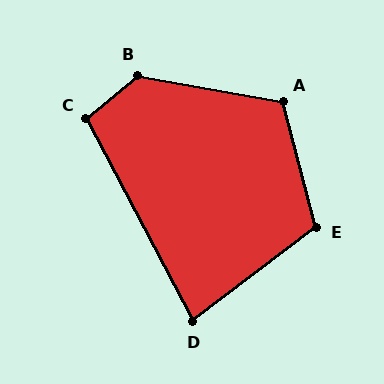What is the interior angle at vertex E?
Approximately 113 degrees (obtuse).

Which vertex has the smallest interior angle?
D, at approximately 81 degrees.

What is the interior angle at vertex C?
Approximately 102 degrees (obtuse).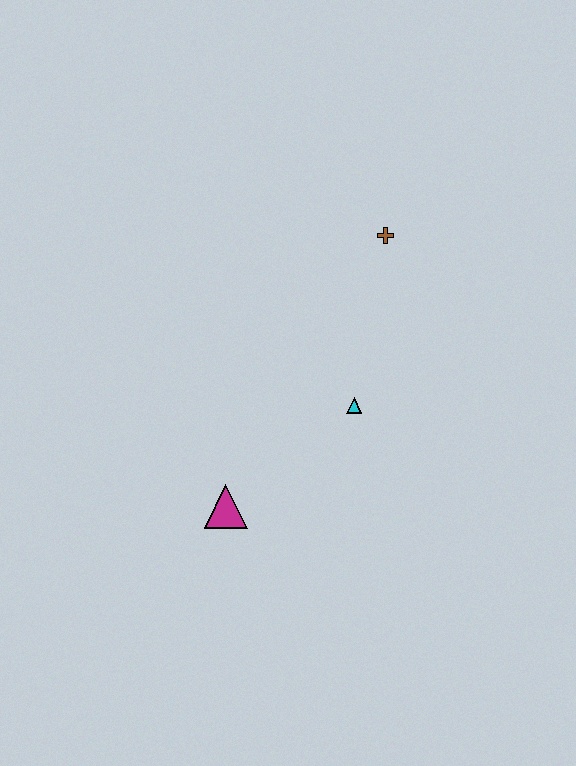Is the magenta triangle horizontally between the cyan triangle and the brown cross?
No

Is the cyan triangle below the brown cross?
Yes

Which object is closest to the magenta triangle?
The cyan triangle is closest to the magenta triangle.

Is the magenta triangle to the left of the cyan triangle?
Yes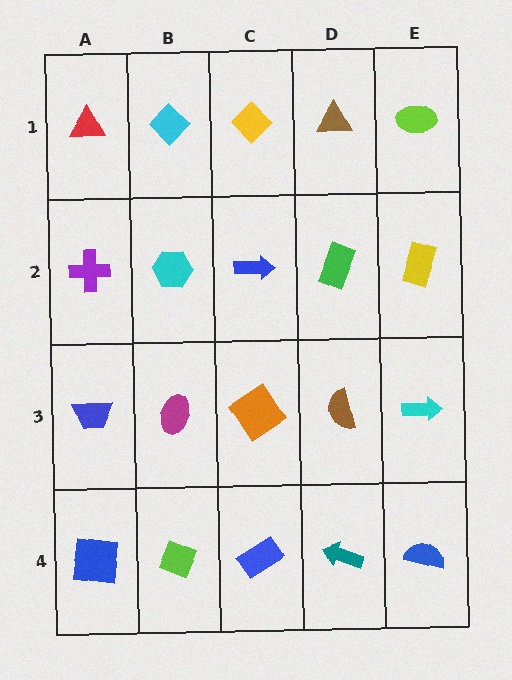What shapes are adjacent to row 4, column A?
A blue trapezoid (row 3, column A), a lime diamond (row 4, column B).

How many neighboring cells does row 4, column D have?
3.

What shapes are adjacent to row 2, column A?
A red triangle (row 1, column A), a blue trapezoid (row 3, column A), a cyan hexagon (row 2, column B).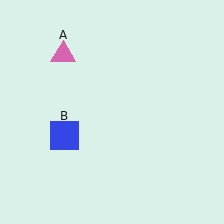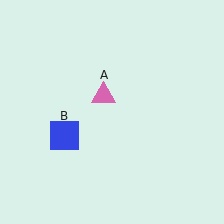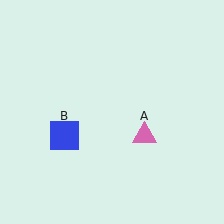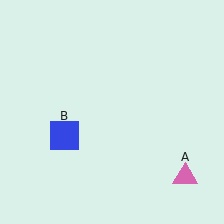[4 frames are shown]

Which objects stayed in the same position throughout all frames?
Blue square (object B) remained stationary.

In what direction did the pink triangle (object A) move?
The pink triangle (object A) moved down and to the right.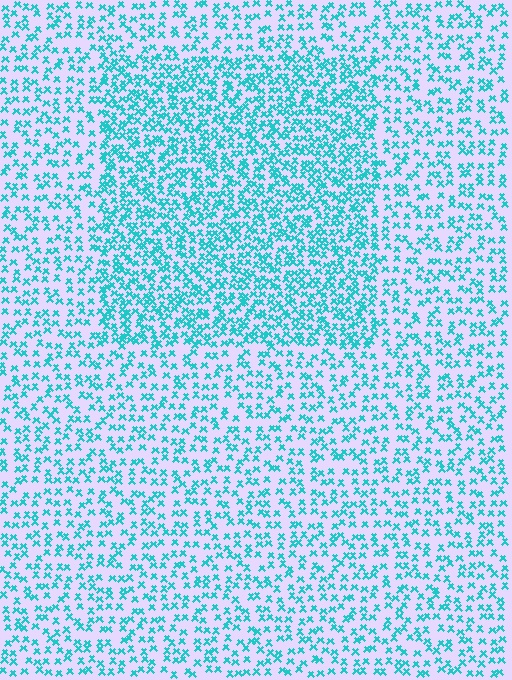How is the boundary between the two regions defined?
The boundary is defined by a change in element density (approximately 1.8x ratio). All elements are the same color, size, and shape.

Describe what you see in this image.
The image contains small cyan elements arranged at two different densities. A rectangle-shaped region is visible where the elements are more densely packed than the surrounding area.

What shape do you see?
I see a rectangle.